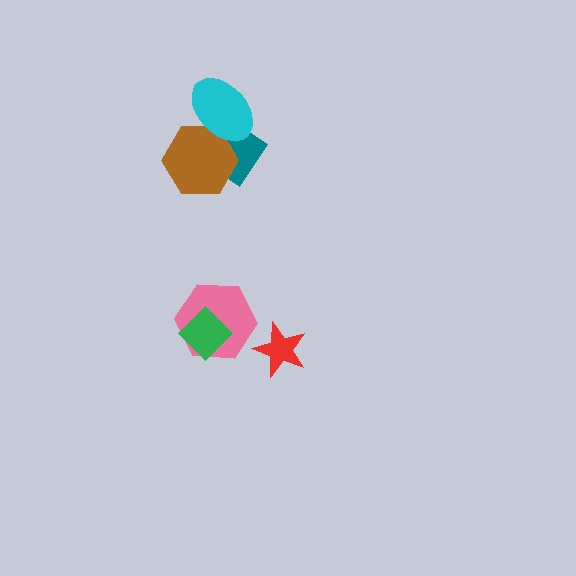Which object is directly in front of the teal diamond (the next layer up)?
The brown hexagon is directly in front of the teal diamond.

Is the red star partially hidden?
No, no other shape covers it.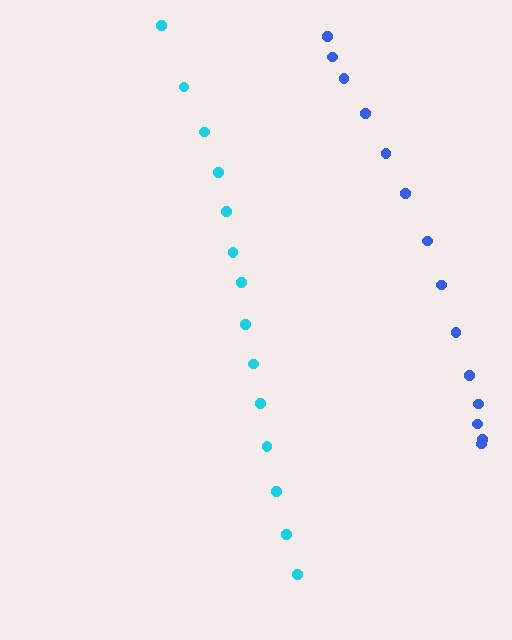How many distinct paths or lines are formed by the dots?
There are 2 distinct paths.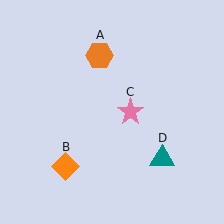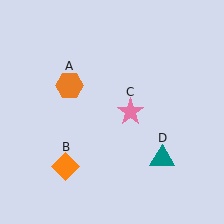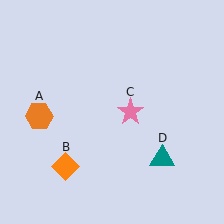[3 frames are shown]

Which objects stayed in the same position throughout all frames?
Orange diamond (object B) and pink star (object C) and teal triangle (object D) remained stationary.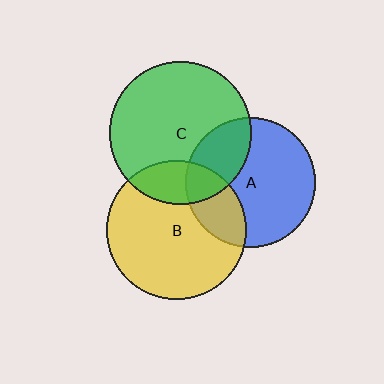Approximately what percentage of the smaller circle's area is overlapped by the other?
Approximately 20%.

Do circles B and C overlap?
Yes.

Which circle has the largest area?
Circle C (green).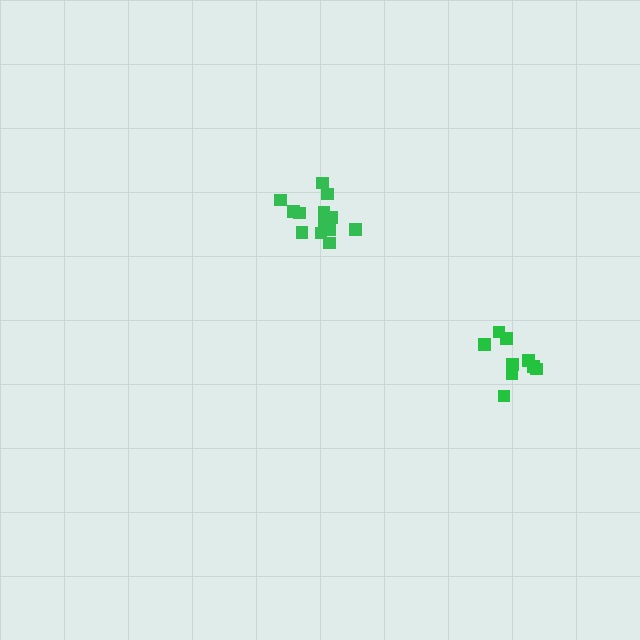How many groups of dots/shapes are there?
There are 2 groups.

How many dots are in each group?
Group 1: 13 dots, Group 2: 9 dots (22 total).